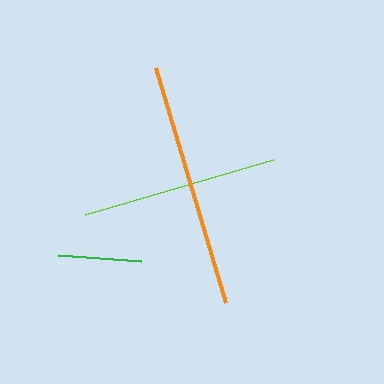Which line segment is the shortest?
The green line is the shortest at approximately 83 pixels.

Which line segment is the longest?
The orange line is the longest at approximately 245 pixels.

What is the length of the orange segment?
The orange segment is approximately 245 pixels long.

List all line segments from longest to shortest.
From longest to shortest: orange, lime, green.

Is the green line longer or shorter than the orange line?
The orange line is longer than the green line.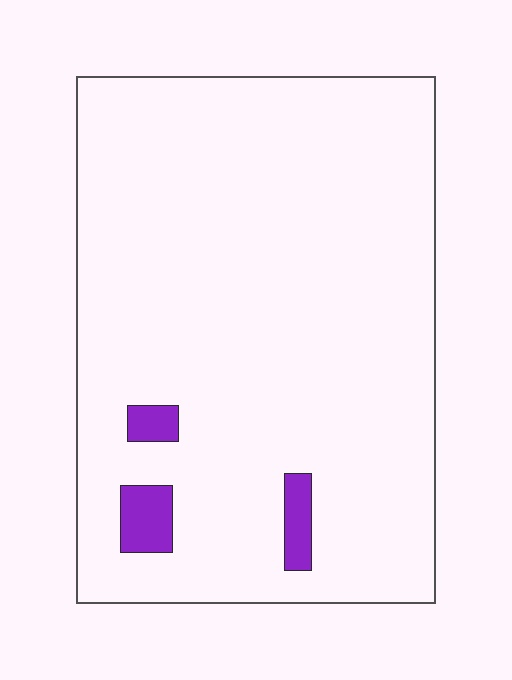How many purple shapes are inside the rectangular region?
3.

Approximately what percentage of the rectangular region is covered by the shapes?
Approximately 5%.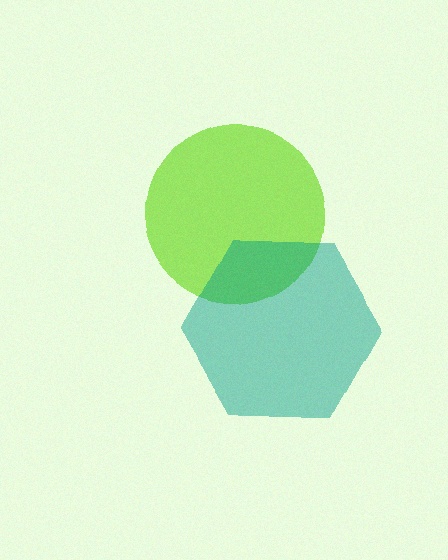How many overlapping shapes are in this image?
There are 2 overlapping shapes in the image.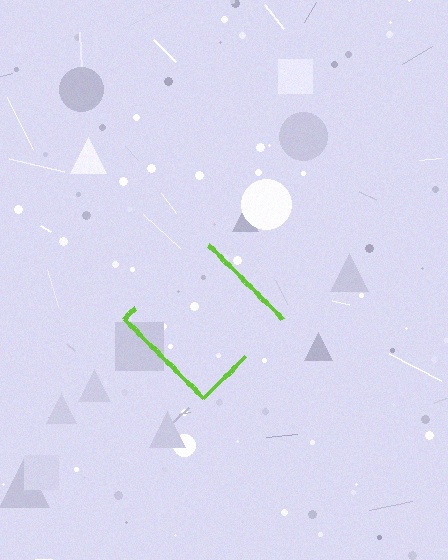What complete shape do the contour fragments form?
The contour fragments form a diamond.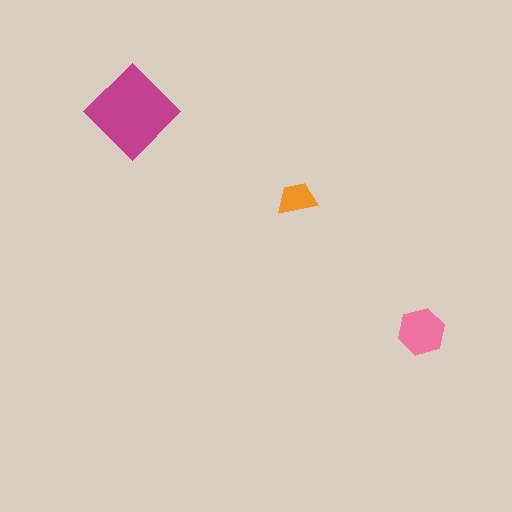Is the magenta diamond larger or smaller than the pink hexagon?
Larger.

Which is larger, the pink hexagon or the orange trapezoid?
The pink hexagon.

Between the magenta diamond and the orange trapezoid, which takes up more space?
The magenta diamond.